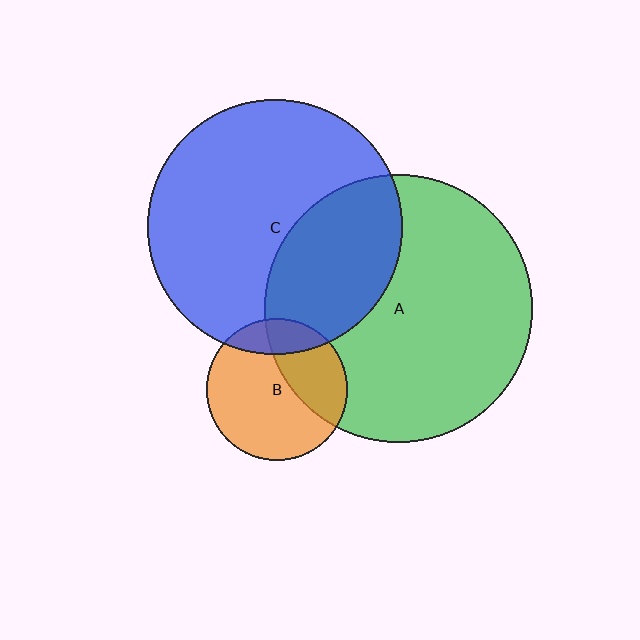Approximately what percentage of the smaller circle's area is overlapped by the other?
Approximately 35%.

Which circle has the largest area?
Circle A (green).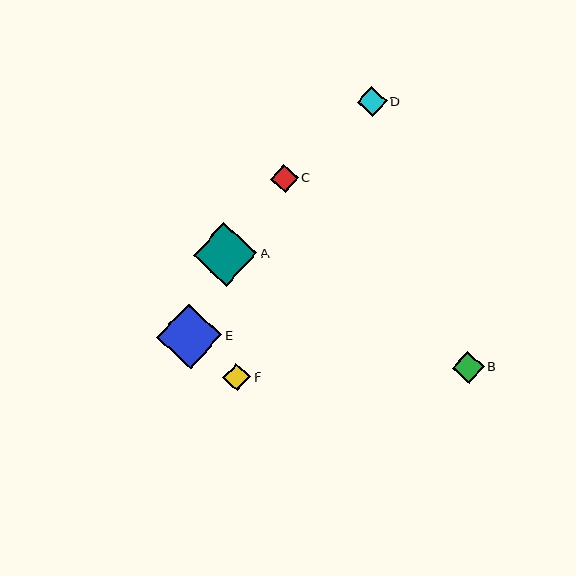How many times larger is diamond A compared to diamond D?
Diamond A is approximately 2.1 times the size of diamond D.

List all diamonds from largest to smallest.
From largest to smallest: E, A, B, D, F, C.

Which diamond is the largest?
Diamond E is the largest with a size of approximately 65 pixels.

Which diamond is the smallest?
Diamond C is the smallest with a size of approximately 28 pixels.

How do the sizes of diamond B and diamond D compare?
Diamond B and diamond D are approximately the same size.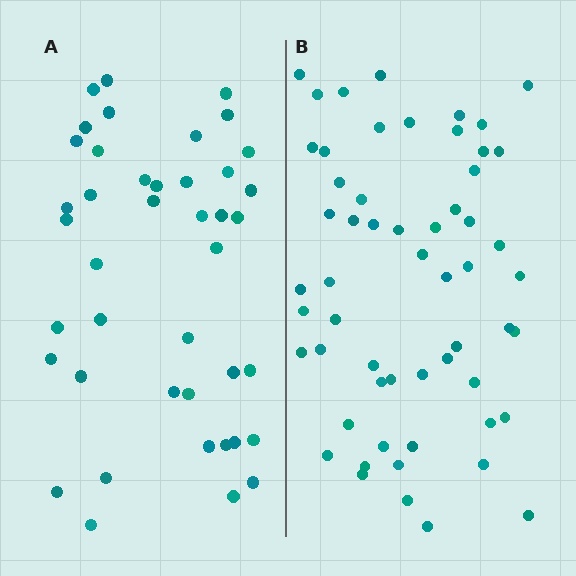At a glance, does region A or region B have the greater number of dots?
Region B (the right region) has more dots.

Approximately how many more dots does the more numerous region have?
Region B has approximately 15 more dots than region A.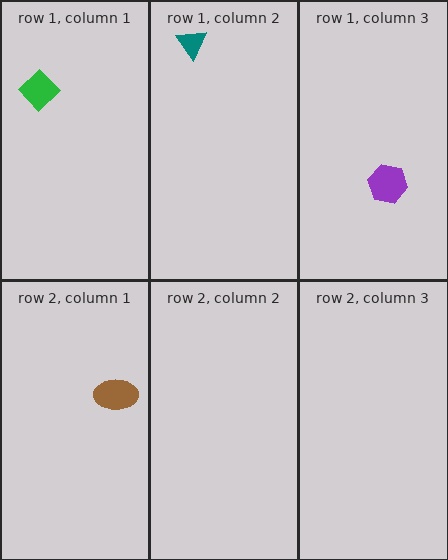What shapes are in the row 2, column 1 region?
The brown ellipse.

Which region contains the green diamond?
The row 1, column 1 region.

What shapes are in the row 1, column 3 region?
The purple hexagon.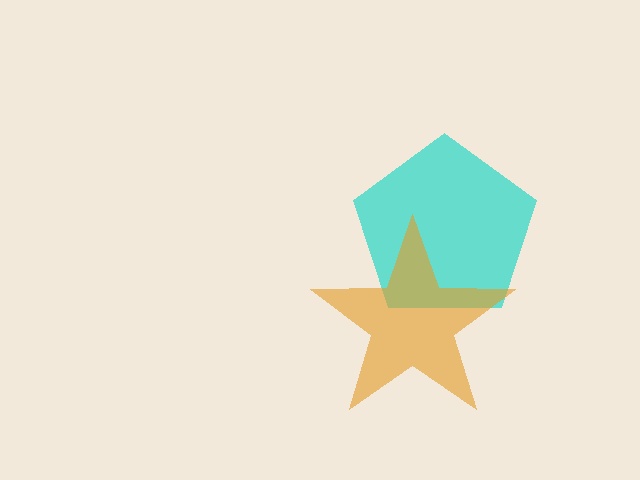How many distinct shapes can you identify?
There are 2 distinct shapes: a cyan pentagon, an orange star.